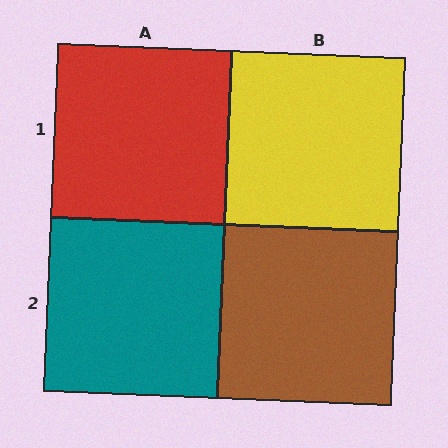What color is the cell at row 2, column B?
Brown.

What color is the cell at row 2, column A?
Teal.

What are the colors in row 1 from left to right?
Red, yellow.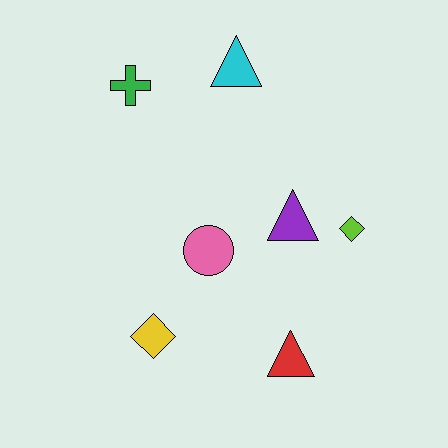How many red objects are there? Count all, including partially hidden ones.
There is 1 red object.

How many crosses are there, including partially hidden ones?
There is 1 cross.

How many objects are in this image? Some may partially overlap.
There are 7 objects.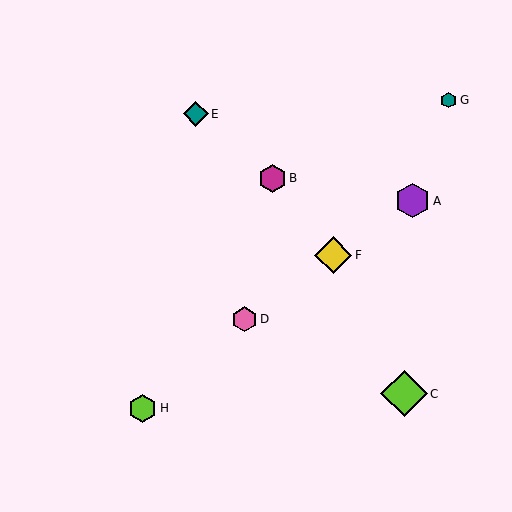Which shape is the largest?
The lime diamond (labeled C) is the largest.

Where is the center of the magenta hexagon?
The center of the magenta hexagon is at (272, 178).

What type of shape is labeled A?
Shape A is a purple hexagon.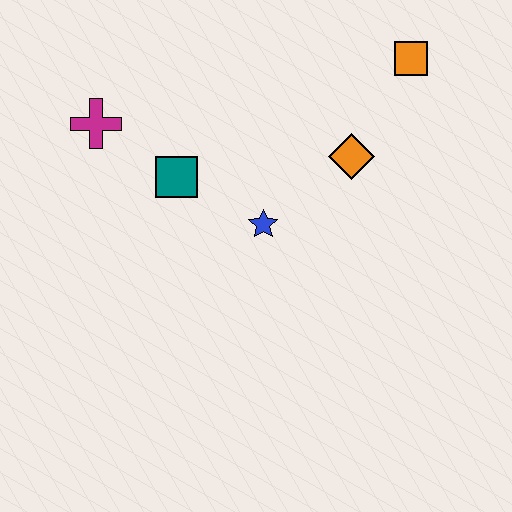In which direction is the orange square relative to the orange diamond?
The orange square is above the orange diamond.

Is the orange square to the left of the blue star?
No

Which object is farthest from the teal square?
The orange square is farthest from the teal square.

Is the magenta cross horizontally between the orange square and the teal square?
No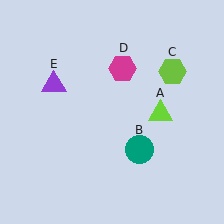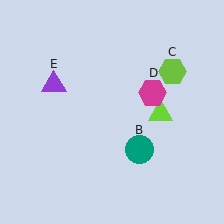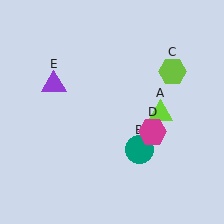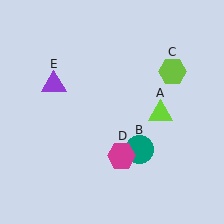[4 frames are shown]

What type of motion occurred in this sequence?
The magenta hexagon (object D) rotated clockwise around the center of the scene.